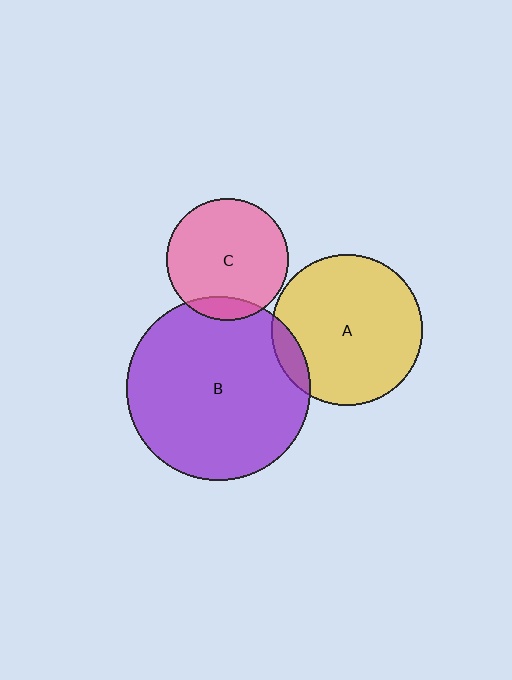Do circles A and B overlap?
Yes.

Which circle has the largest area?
Circle B (purple).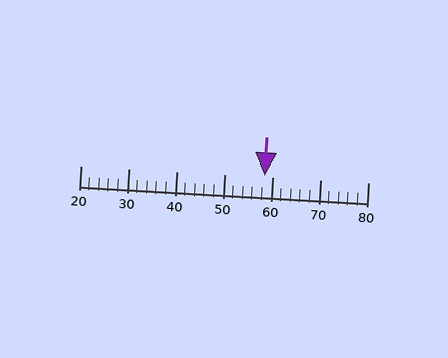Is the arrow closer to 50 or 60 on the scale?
The arrow is closer to 60.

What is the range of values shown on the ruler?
The ruler shows values from 20 to 80.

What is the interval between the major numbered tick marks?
The major tick marks are spaced 10 units apart.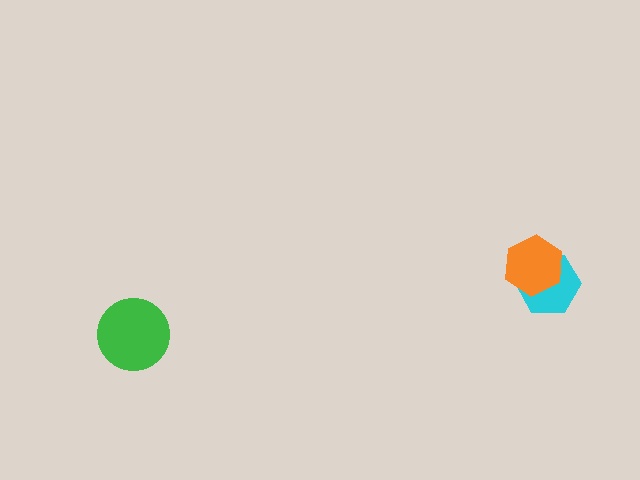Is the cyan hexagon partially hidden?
Yes, it is partially covered by another shape.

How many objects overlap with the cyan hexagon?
1 object overlaps with the cyan hexagon.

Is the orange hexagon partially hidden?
No, no other shape covers it.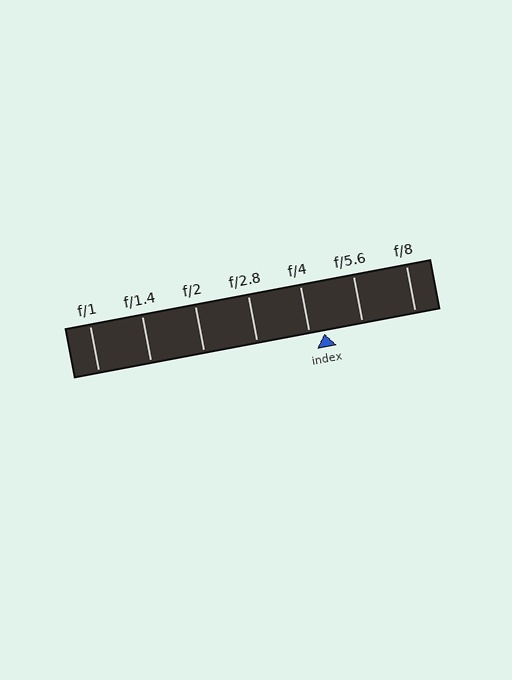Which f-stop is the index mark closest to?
The index mark is closest to f/4.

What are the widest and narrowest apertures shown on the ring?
The widest aperture shown is f/1 and the narrowest is f/8.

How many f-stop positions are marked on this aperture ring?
There are 7 f-stop positions marked.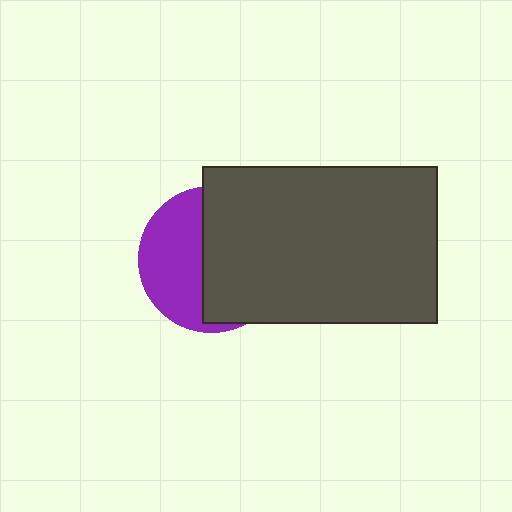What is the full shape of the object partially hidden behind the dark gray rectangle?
The partially hidden object is a purple circle.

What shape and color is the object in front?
The object in front is a dark gray rectangle.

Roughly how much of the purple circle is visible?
A small part of it is visible (roughly 43%).